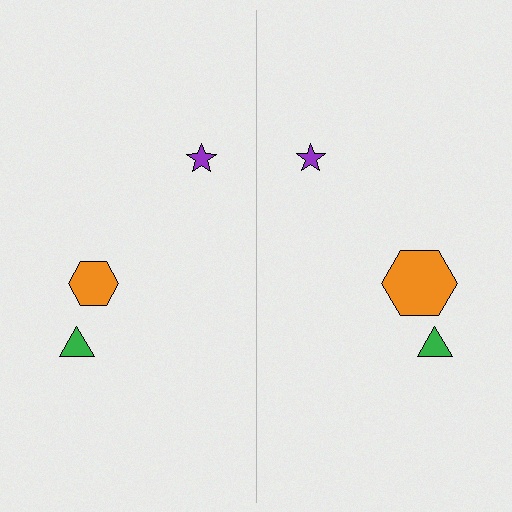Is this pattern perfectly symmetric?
No, the pattern is not perfectly symmetric. The orange hexagon on the right side has a different size than its mirror counterpart.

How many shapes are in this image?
There are 6 shapes in this image.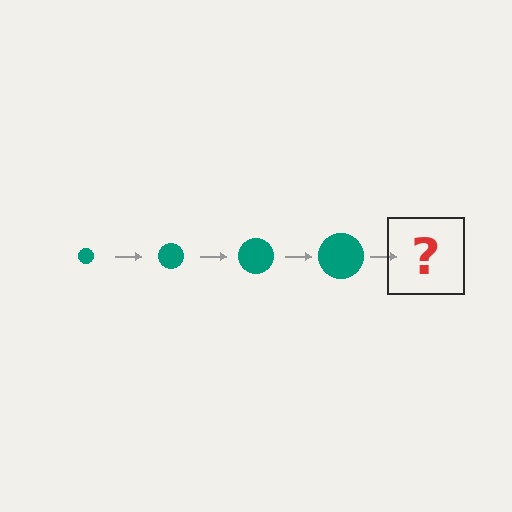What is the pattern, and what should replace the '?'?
The pattern is that the circle gets progressively larger each step. The '?' should be a teal circle, larger than the previous one.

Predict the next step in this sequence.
The next step is a teal circle, larger than the previous one.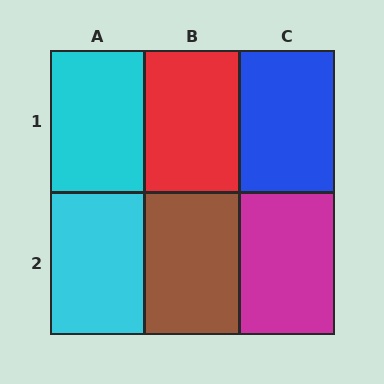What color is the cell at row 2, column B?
Brown.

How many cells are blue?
1 cell is blue.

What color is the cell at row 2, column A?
Cyan.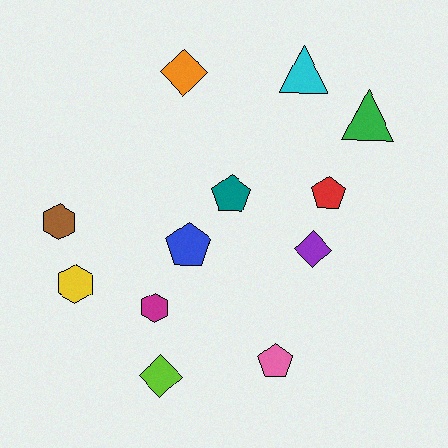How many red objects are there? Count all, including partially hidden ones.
There is 1 red object.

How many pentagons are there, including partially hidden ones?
There are 4 pentagons.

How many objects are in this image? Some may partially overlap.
There are 12 objects.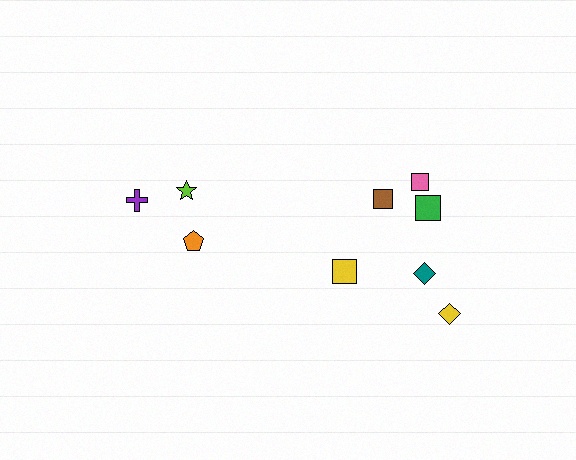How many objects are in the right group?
There are 6 objects.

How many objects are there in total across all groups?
There are 9 objects.